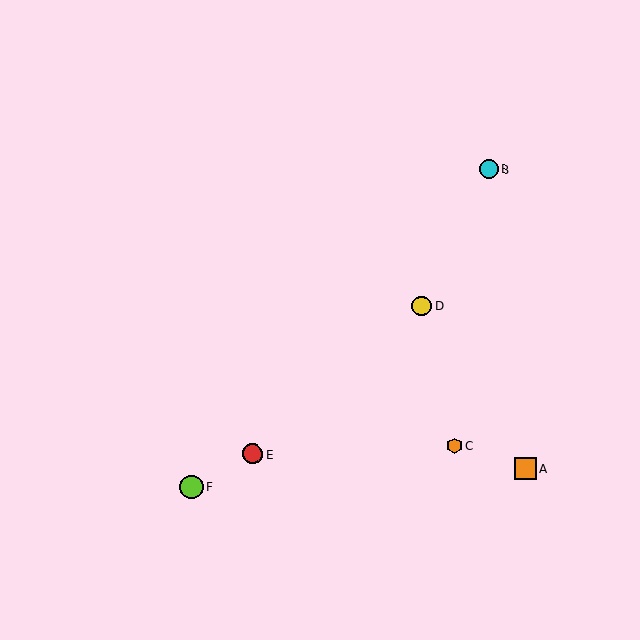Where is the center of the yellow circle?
The center of the yellow circle is at (422, 306).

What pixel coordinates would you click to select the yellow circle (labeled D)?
Click at (422, 306) to select the yellow circle D.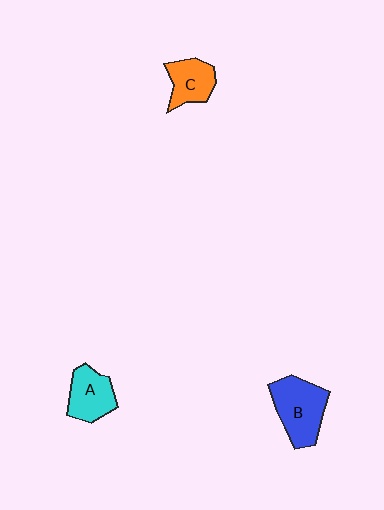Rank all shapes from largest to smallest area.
From largest to smallest: B (blue), A (cyan), C (orange).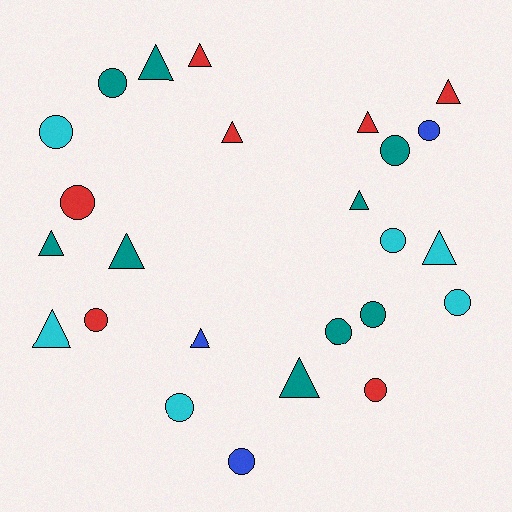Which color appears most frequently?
Teal, with 9 objects.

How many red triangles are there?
There are 4 red triangles.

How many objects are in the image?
There are 25 objects.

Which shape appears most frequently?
Circle, with 13 objects.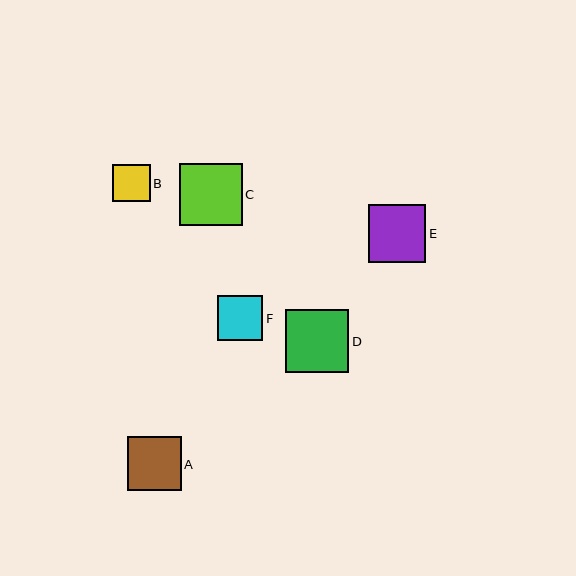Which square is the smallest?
Square B is the smallest with a size of approximately 38 pixels.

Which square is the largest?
Square D is the largest with a size of approximately 63 pixels.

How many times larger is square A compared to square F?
Square A is approximately 1.2 times the size of square F.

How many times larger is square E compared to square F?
Square E is approximately 1.3 times the size of square F.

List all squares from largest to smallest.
From largest to smallest: D, C, E, A, F, B.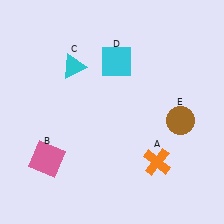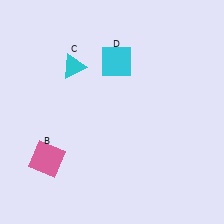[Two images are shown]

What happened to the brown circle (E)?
The brown circle (E) was removed in Image 2. It was in the bottom-right area of Image 1.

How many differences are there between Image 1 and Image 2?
There are 2 differences between the two images.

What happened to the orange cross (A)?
The orange cross (A) was removed in Image 2. It was in the bottom-right area of Image 1.